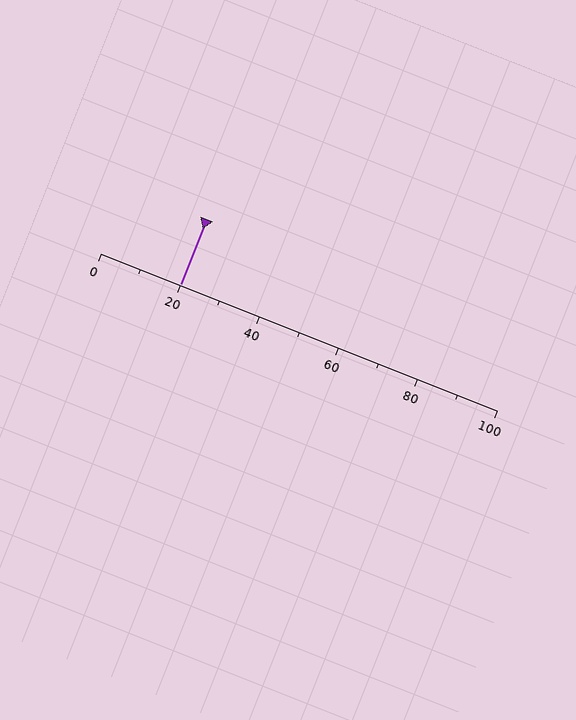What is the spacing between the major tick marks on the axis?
The major ticks are spaced 20 apart.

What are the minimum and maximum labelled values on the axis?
The axis runs from 0 to 100.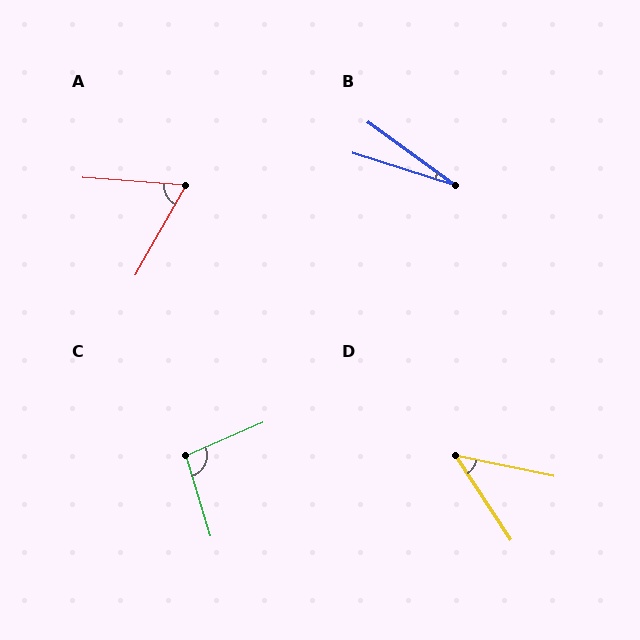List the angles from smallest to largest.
B (18°), D (45°), A (64°), C (97°).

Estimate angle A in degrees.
Approximately 64 degrees.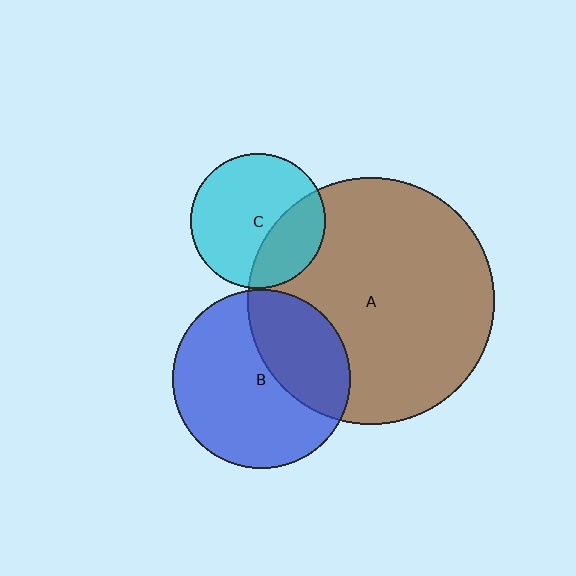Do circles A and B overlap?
Yes.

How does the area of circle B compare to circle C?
Approximately 1.8 times.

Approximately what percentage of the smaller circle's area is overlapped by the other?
Approximately 35%.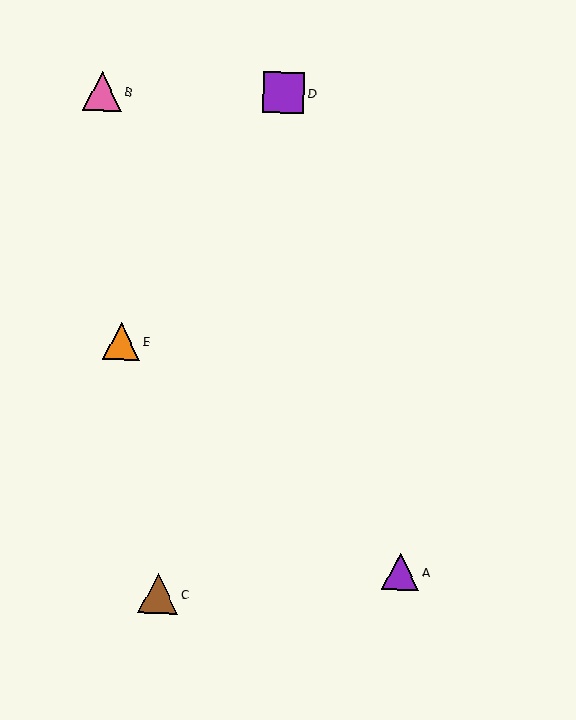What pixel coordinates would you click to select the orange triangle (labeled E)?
Click at (122, 341) to select the orange triangle E.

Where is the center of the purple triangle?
The center of the purple triangle is at (400, 572).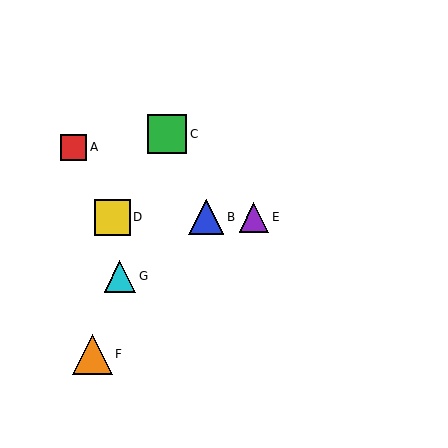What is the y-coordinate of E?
Object E is at y≈217.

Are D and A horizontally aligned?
No, D is at y≈217 and A is at y≈147.